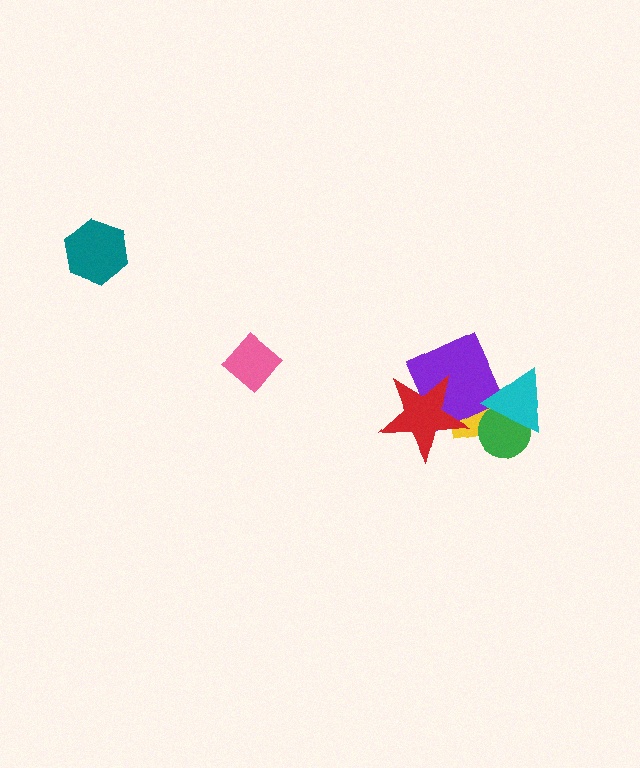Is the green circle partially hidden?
Yes, it is partially covered by another shape.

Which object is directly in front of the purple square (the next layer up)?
The red star is directly in front of the purple square.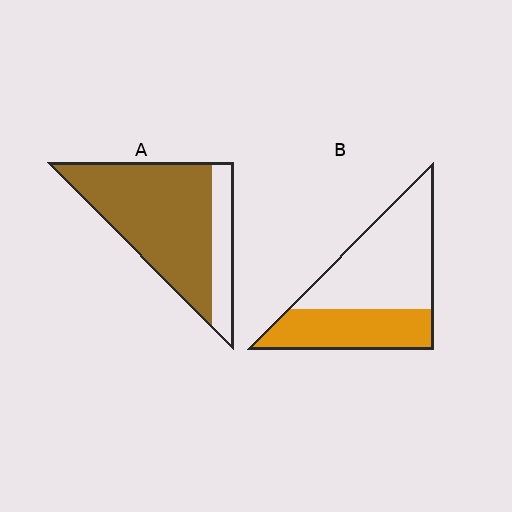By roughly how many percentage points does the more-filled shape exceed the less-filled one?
By roughly 40 percentage points (A over B).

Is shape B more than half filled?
No.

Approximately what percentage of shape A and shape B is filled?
A is approximately 80% and B is approximately 40%.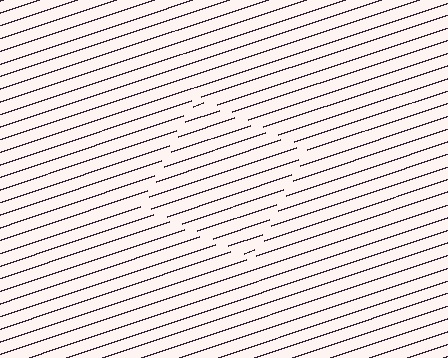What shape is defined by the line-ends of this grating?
An illusory square. The interior of the shape contains the same grating, shifted by half a period — the contour is defined by the phase discontinuity where line-ends from the inner and outer gratings abut.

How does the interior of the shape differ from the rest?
The interior of the shape contains the same grating, shifted by half a period — the contour is defined by the phase discontinuity where line-ends from the inner and outer gratings abut.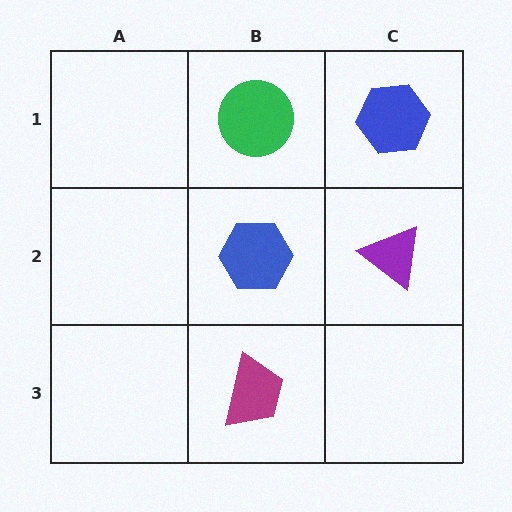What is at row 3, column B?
A magenta trapezoid.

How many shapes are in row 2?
2 shapes.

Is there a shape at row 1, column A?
No, that cell is empty.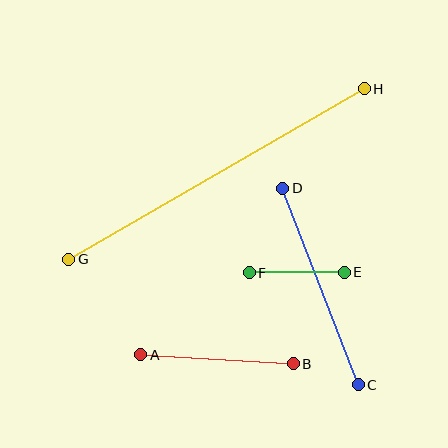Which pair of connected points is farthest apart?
Points G and H are farthest apart.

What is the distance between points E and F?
The distance is approximately 95 pixels.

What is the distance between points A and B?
The distance is approximately 153 pixels.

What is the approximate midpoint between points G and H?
The midpoint is at approximately (216, 174) pixels.